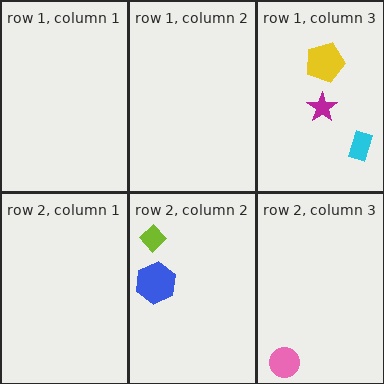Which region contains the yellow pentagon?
The row 1, column 3 region.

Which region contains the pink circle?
The row 2, column 3 region.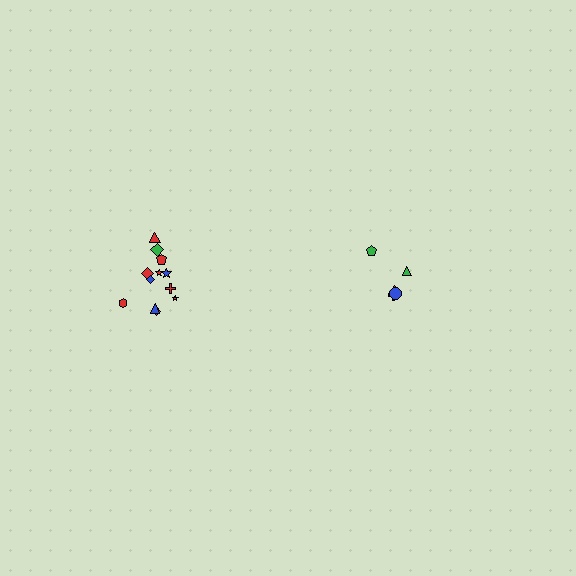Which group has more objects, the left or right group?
The left group.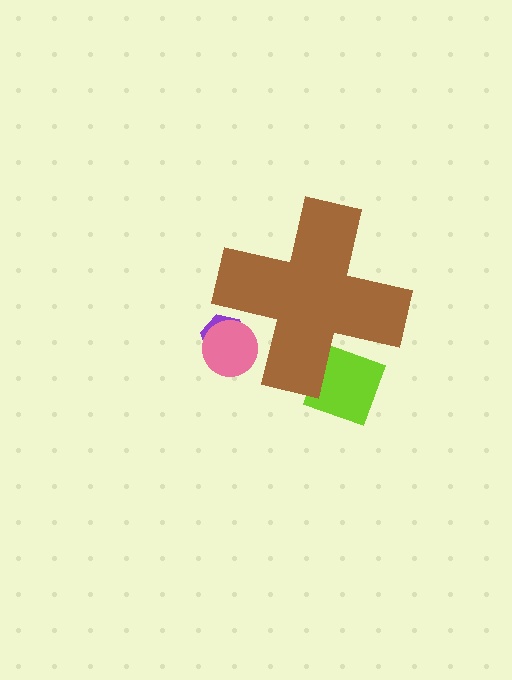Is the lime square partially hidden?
Yes, the lime square is partially hidden behind the brown cross.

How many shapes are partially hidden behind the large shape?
3 shapes are partially hidden.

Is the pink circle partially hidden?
Yes, the pink circle is partially hidden behind the brown cross.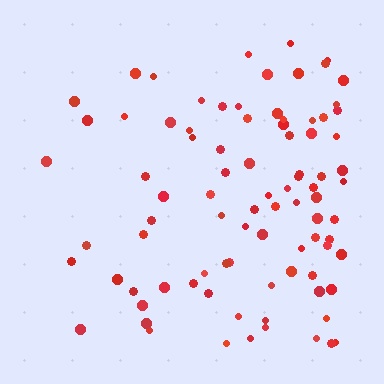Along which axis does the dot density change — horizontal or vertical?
Horizontal.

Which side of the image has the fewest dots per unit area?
The left.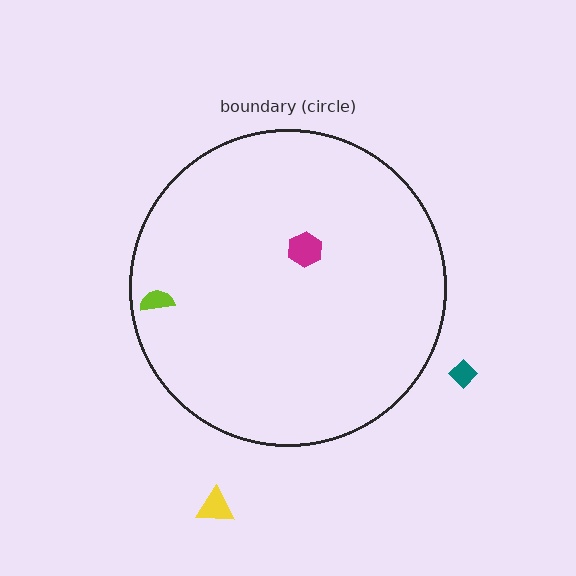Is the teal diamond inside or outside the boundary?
Outside.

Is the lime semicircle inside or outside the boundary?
Inside.